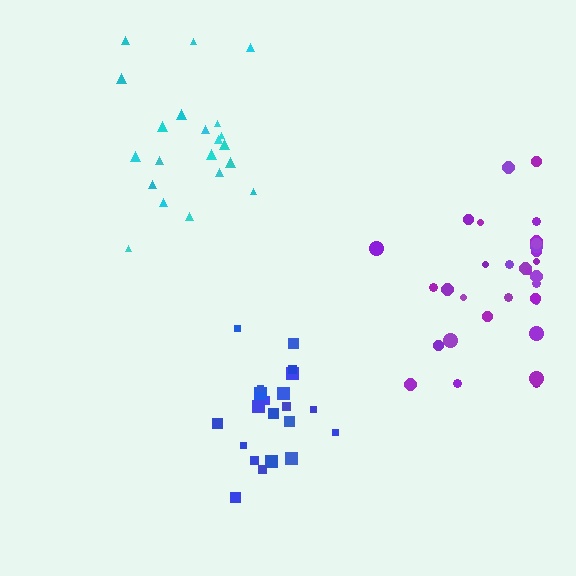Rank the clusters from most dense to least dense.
blue, cyan, purple.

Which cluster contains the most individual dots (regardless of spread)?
Purple (31).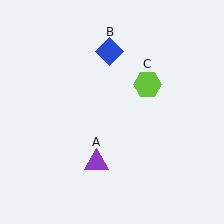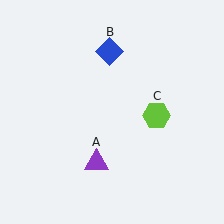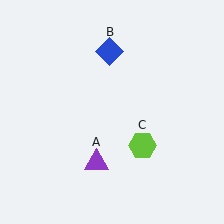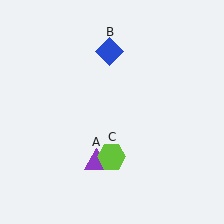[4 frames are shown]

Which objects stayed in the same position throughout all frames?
Purple triangle (object A) and blue diamond (object B) remained stationary.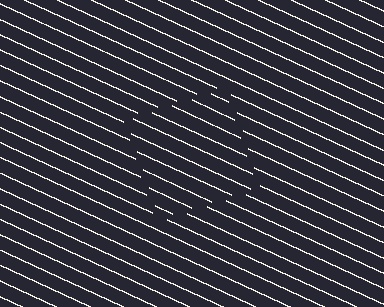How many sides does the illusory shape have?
4 sides — the line-ends trace a square.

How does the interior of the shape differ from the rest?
The interior of the shape contains the same grating, shifted by half a period — the contour is defined by the phase discontinuity where line-ends from the inner and outer gratings abut.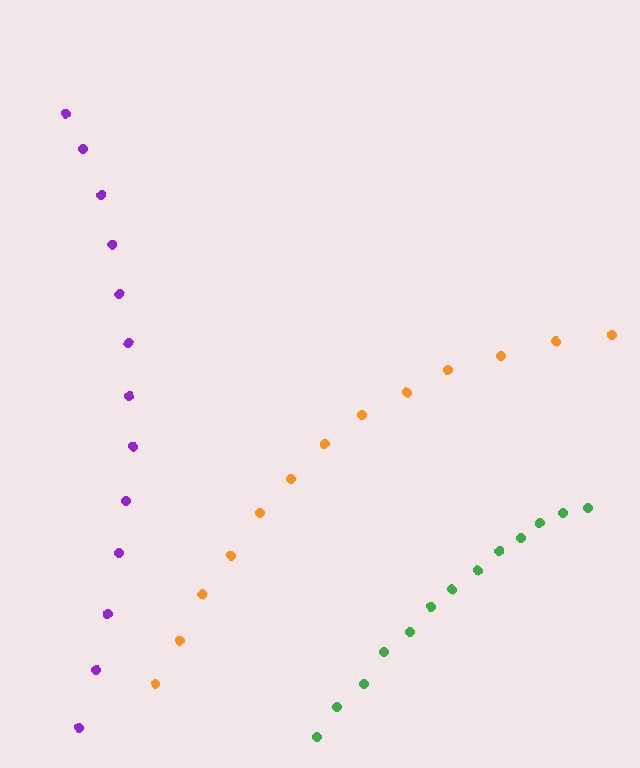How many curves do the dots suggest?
There are 3 distinct paths.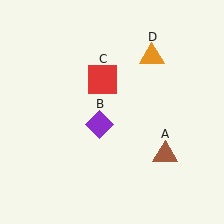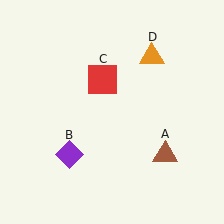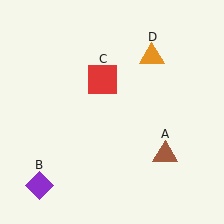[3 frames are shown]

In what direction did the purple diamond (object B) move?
The purple diamond (object B) moved down and to the left.